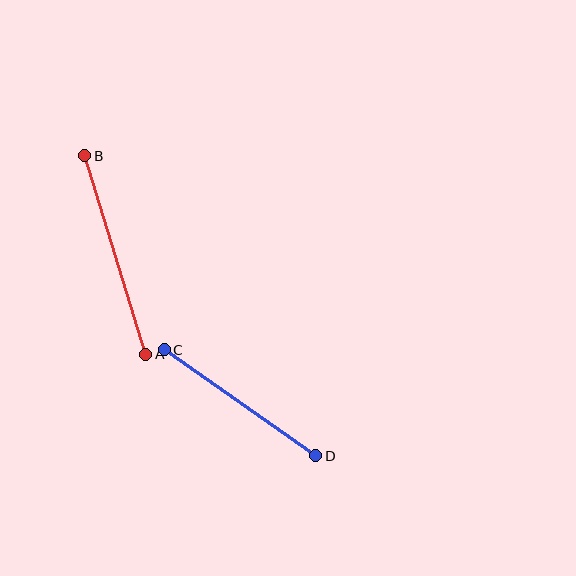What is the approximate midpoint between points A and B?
The midpoint is at approximately (115, 255) pixels.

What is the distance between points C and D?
The distance is approximately 185 pixels.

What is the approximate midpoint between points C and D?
The midpoint is at approximately (240, 403) pixels.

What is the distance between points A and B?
The distance is approximately 208 pixels.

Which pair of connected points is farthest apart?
Points A and B are farthest apart.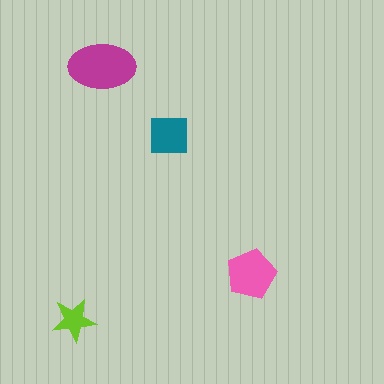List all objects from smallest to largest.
The lime star, the teal square, the pink pentagon, the magenta ellipse.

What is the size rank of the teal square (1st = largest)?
3rd.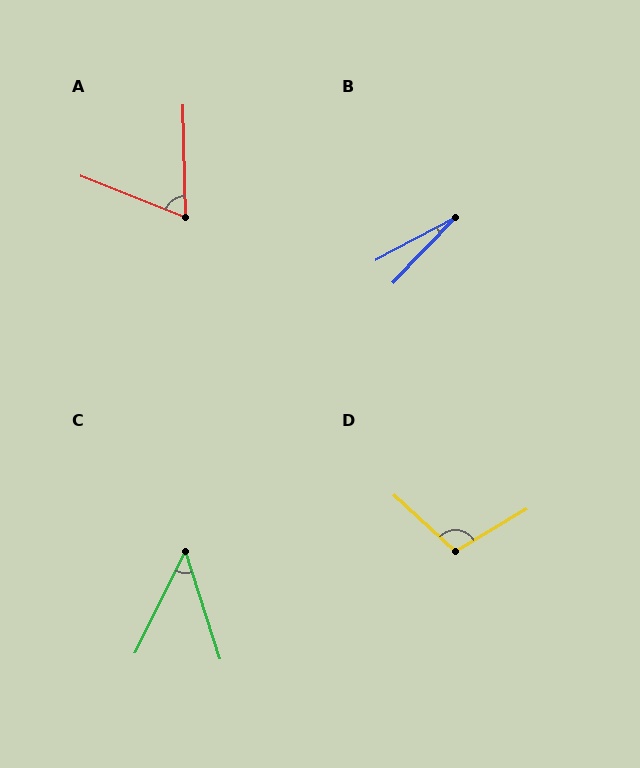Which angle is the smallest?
B, at approximately 18 degrees.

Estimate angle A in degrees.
Approximately 67 degrees.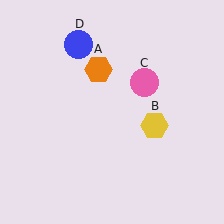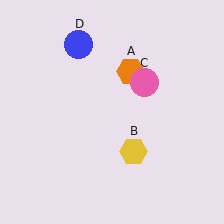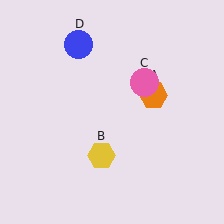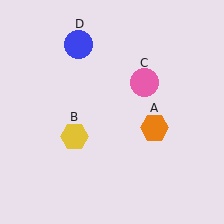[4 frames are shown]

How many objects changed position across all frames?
2 objects changed position: orange hexagon (object A), yellow hexagon (object B).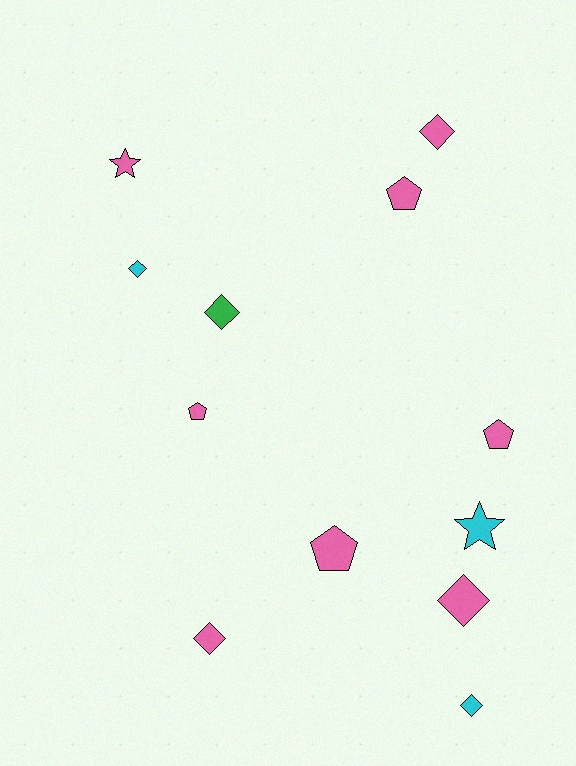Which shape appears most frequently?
Diamond, with 6 objects.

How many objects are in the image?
There are 12 objects.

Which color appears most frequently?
Pink, with 8 objects.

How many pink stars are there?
There is 1 pink star.